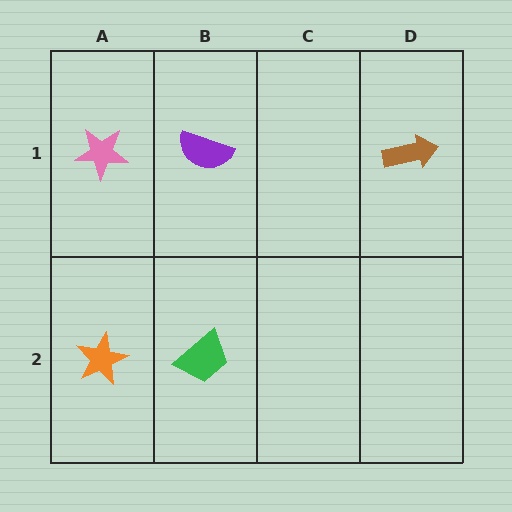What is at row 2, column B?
A green trapezoid.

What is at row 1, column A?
A pink star.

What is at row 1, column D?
A brown arrow.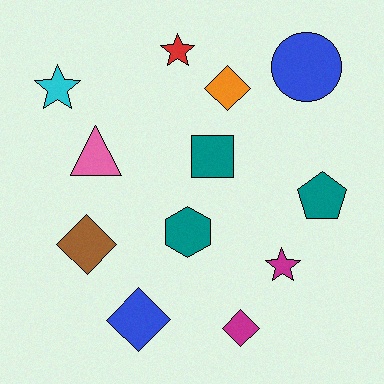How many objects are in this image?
There are 12 objects.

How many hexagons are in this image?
There is 1 hexagon.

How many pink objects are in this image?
There is 1 pink object.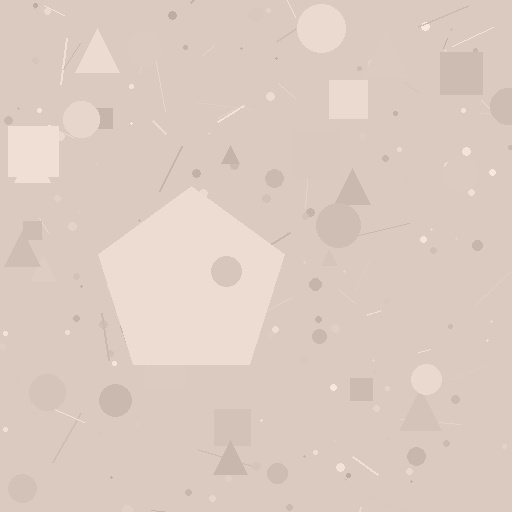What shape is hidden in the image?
A pentagon is hidden in the image.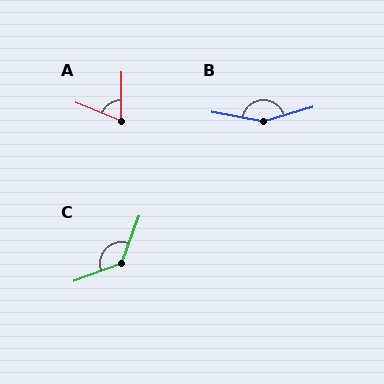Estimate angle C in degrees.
Approximately 130 degrees.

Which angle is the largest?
B, at approximately 153 degrees.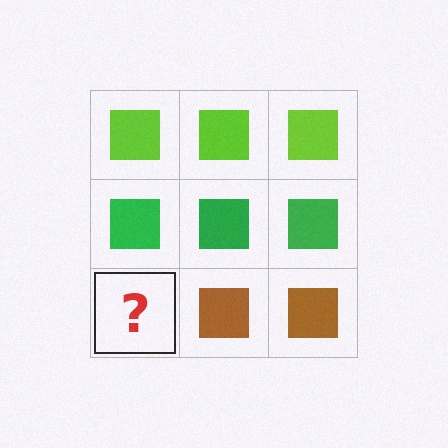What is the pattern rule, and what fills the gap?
The rule is that each row has a consistent color. The gap should be filled with a brown square.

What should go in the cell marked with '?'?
The missing cell should contain a brown square.